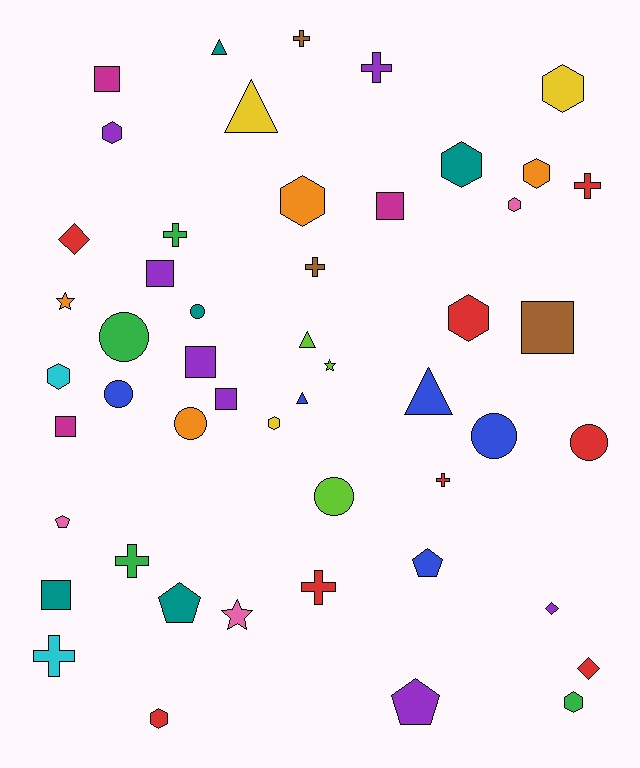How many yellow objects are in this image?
There are 3 yellow objects.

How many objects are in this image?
There are 50 objects.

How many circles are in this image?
There are 7 circles.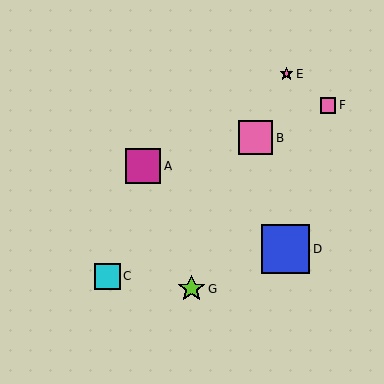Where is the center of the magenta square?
The center of the magenta square is at (143, 166).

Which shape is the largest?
The blue square (labeled D) is the largest.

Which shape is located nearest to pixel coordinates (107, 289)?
The cyan square (labeled C) at (107, 276) is nearest to that location.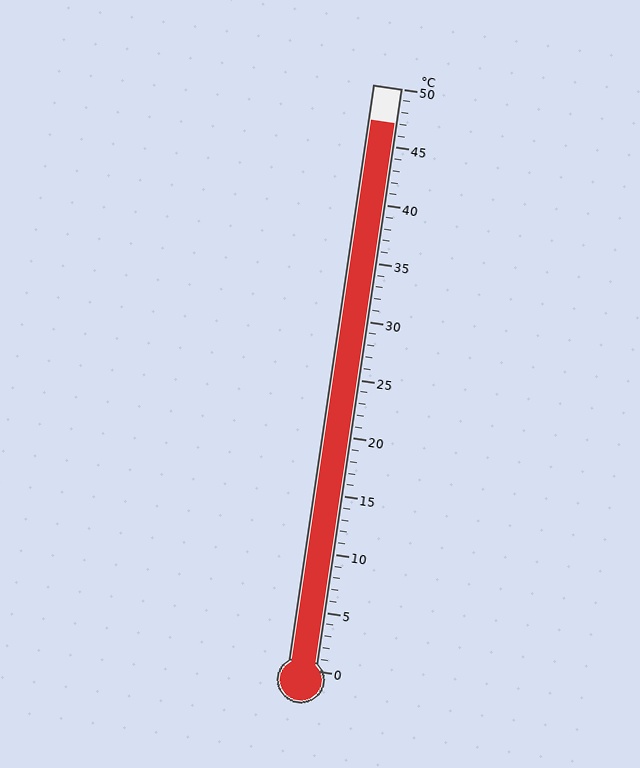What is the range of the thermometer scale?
The thermometer scale ranges from 0°C to 50°C.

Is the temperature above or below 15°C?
The temperature is above 15°C.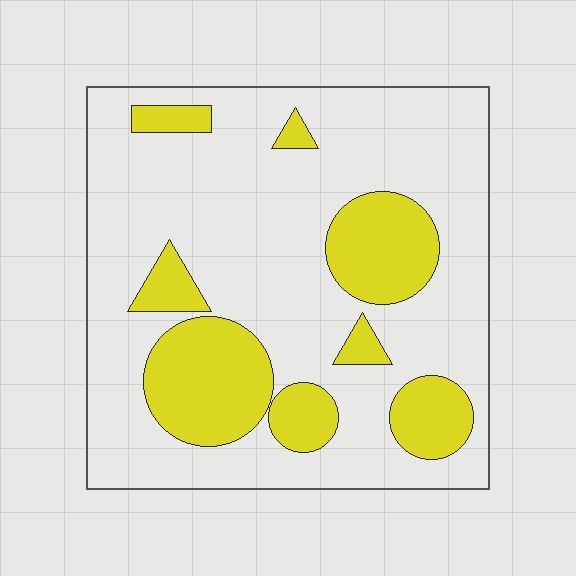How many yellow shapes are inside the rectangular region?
8.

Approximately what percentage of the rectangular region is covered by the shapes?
Approximately 25%.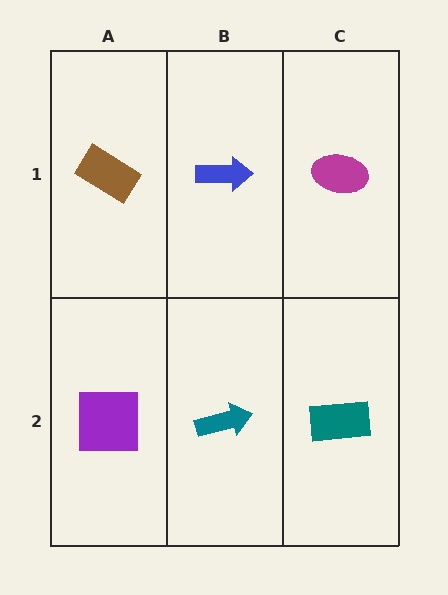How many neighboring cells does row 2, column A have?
2.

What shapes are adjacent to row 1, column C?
A teal rectangle (row 2, column C), a blue arrow (row 1, column B).